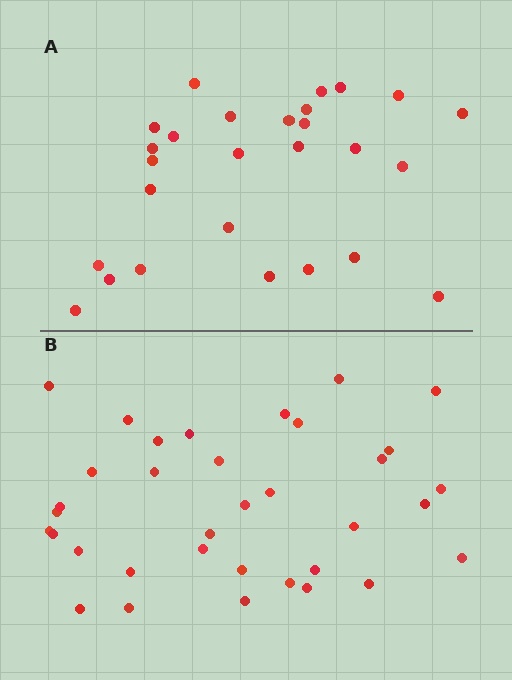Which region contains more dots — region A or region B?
Region B (the bottom region) has more dots.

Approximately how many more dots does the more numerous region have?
Region B has roughly 8 or so more dots than region A.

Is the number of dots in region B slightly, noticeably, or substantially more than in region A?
Region B has noticeably more, but not dramatically so. The ratio is roughly 1.3 to 1.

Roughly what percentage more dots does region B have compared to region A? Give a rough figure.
About 30% more.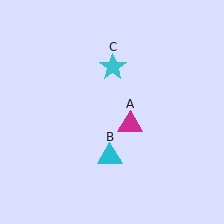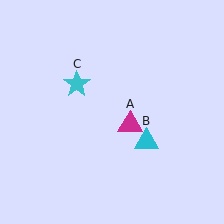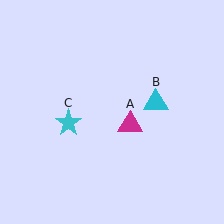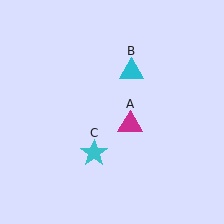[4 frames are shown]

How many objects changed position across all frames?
2 objects changed position: cyan triangle (object B), cyan star (object C).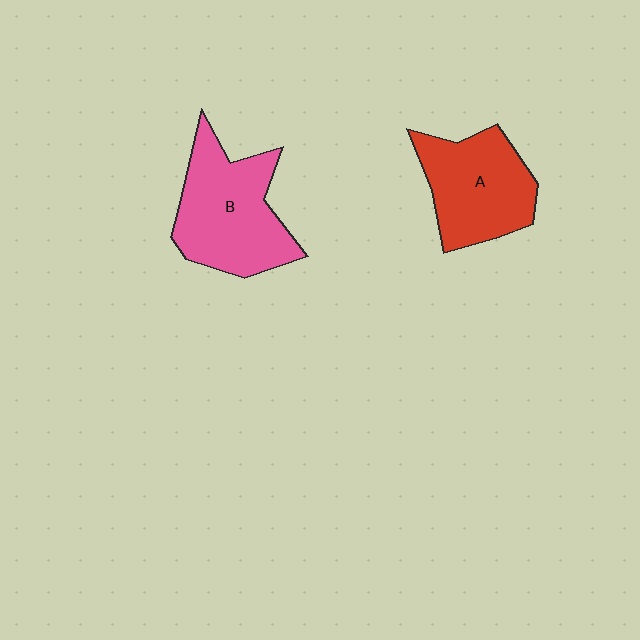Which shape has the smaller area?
Shape A (red).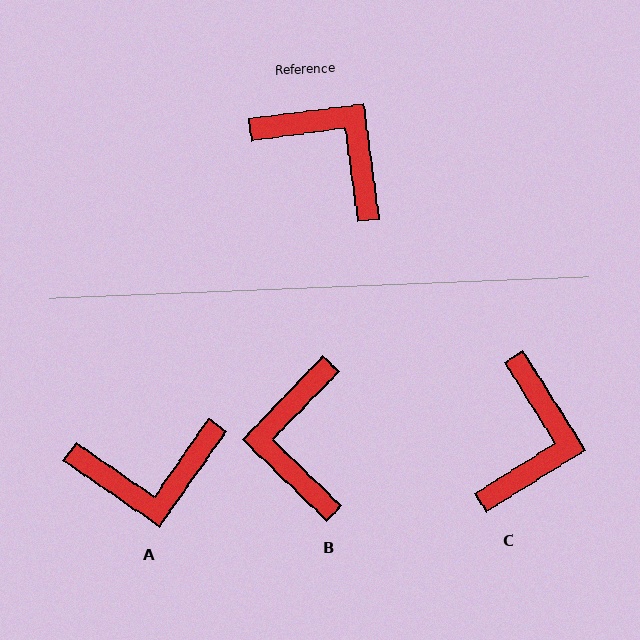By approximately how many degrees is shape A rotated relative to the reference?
Approximately 132 degrees clockwise.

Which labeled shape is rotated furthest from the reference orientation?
A, about 132 degrees away.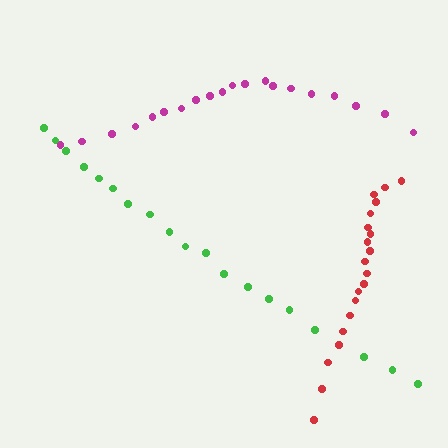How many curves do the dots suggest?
There are 3 distinct paths.